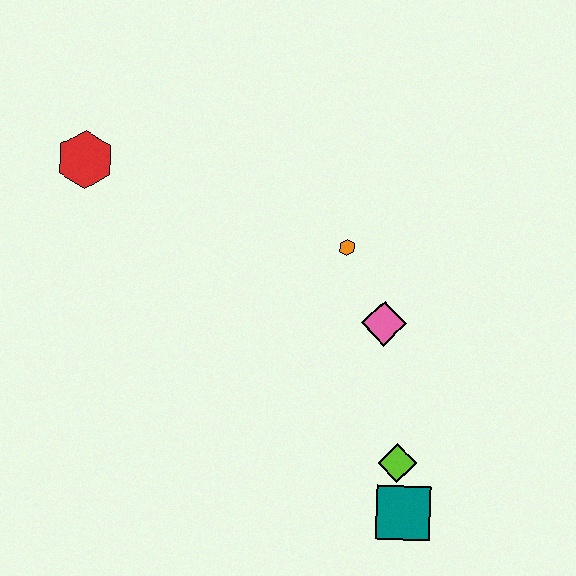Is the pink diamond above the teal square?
Yes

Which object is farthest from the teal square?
The red hexagon is farthest from the teal square.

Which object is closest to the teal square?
The lime diamond is closest to the teal square.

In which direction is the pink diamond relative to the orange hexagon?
The pink diamond is below the orange hexagon.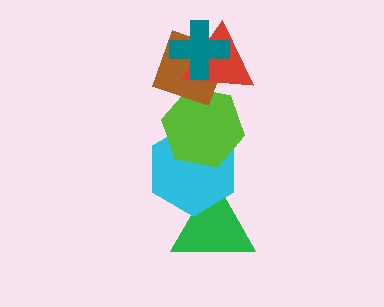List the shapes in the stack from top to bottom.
From top to bottom: the teal cross, the red triangle, the brown diamond, the lime hexagon, the cyan hexagon, the green triangle.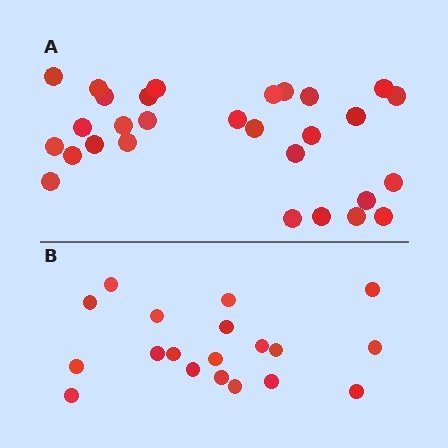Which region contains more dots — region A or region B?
Region A (the top region) has more dots.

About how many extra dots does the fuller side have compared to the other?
Region A has roughly 10 or so more dots than region B.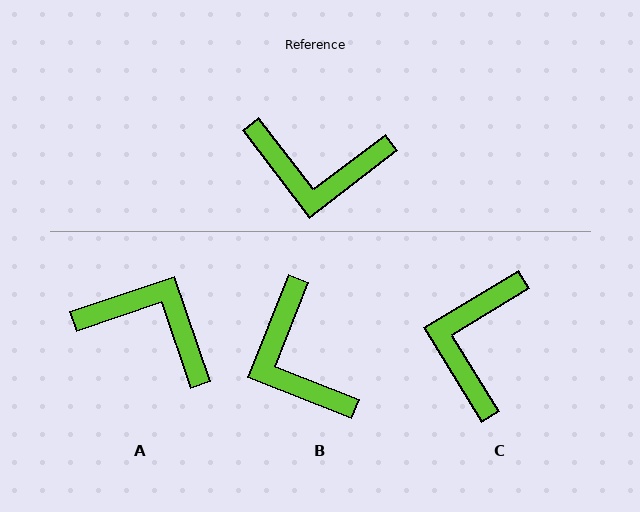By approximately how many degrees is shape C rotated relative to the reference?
Approximately 96 degrees clockwise.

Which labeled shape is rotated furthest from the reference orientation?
A, about 161 degrees away.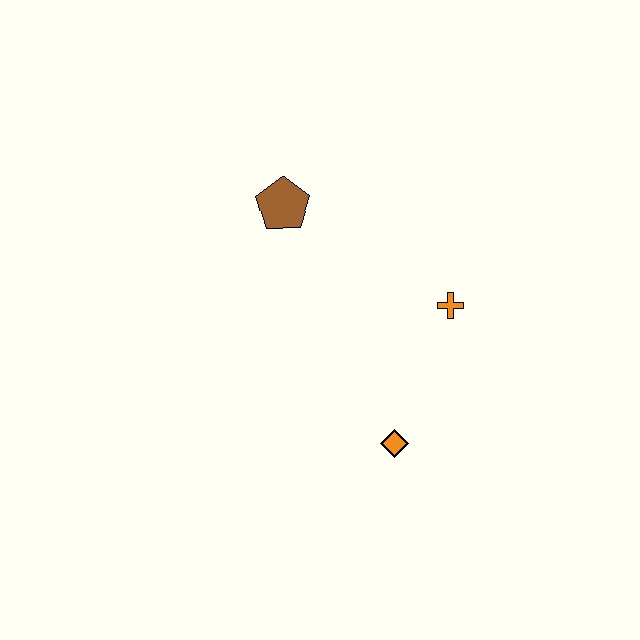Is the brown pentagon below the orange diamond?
No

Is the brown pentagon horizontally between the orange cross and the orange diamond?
No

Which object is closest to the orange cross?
The orange diamond is closest to the orange cross.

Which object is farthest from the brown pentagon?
The orange diamond is farthest from the brown pentagon.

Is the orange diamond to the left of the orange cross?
Yes